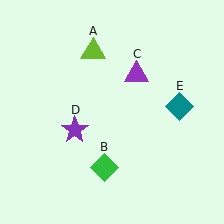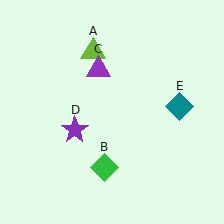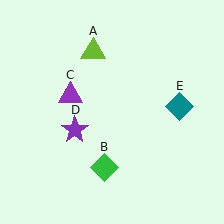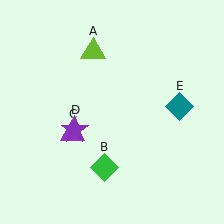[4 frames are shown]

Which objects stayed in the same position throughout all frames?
Lime triangle (object A) and green diamond (object B) and purple star (object D) and teal diamond (object E) remained stationary.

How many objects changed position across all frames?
1 object changed position: purple triangle (object C).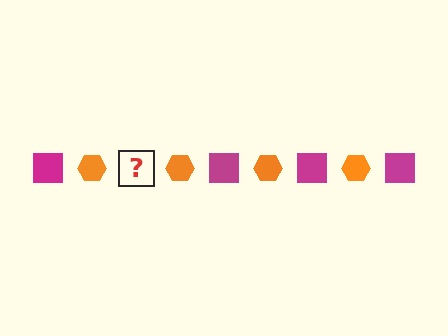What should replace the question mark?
The question mark should be replaced with a magenta square.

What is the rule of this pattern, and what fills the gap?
The rule is that the pattern alternates between magenta square and orange hexagon. The gap should be filled with a magenta square.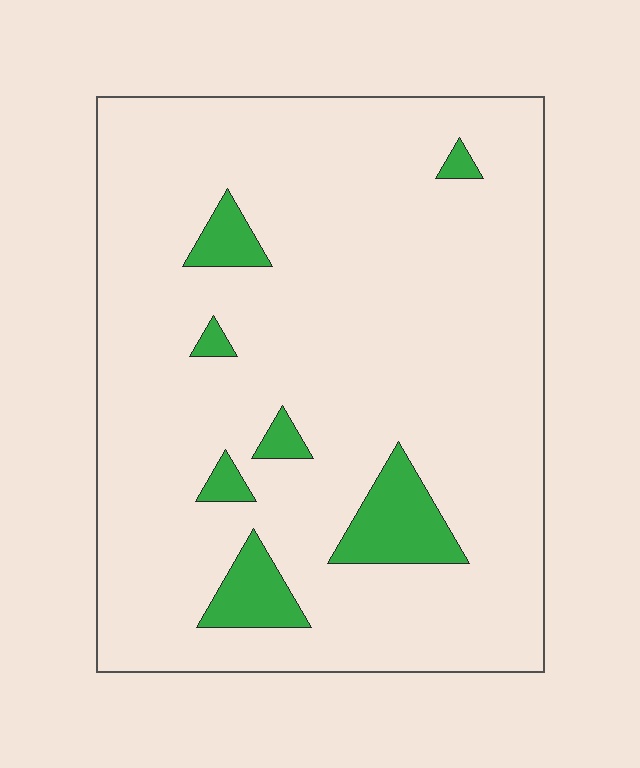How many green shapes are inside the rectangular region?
7.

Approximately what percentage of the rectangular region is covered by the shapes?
Approximately 10%.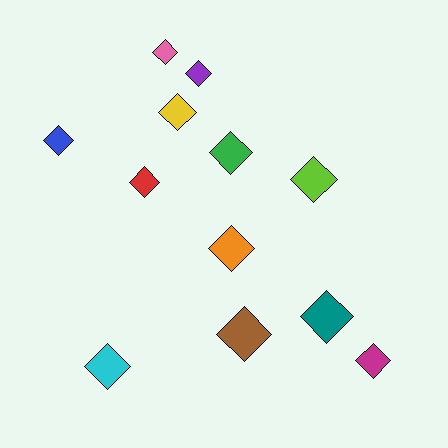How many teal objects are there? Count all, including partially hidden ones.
There is 1 teal object.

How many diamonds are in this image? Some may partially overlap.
There are 12 diamonds.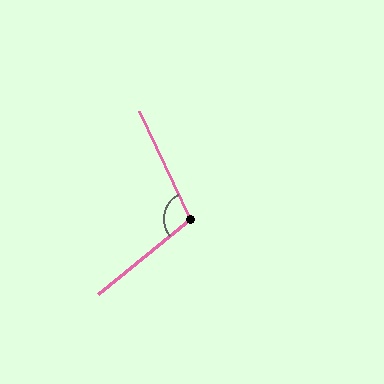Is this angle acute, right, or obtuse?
It is obtuse.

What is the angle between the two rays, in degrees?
Approximately 104 degrees.